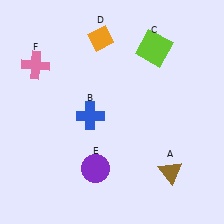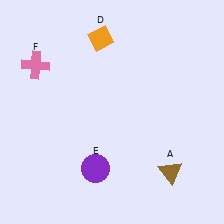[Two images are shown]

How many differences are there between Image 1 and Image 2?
There are 2 differences between the two images.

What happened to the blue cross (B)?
The blue cross (B) was removed in Image 2. It was in the bottom-left area of Image 1.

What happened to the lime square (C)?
The lime square (C) was removed in Image 2. It was in the top-right area of Image 1.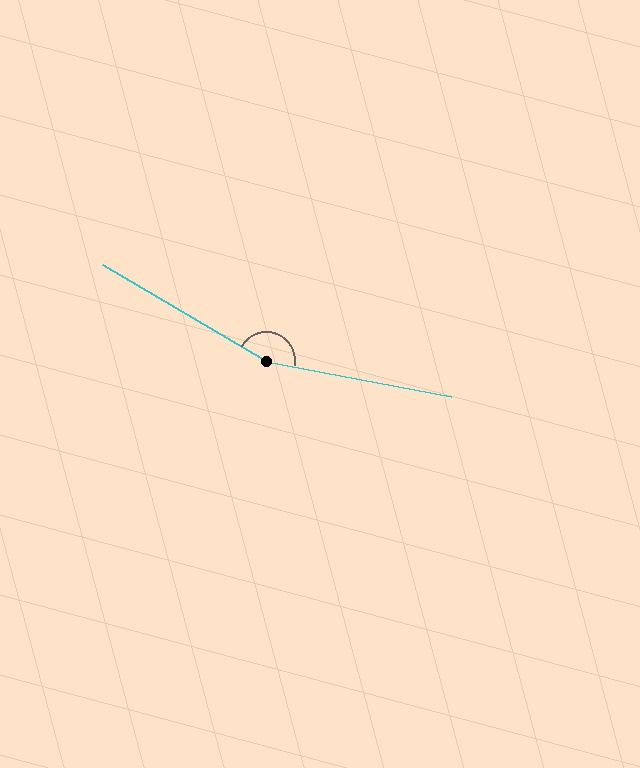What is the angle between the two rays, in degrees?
Approximately 160 degrees.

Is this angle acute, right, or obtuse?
It is obtuse.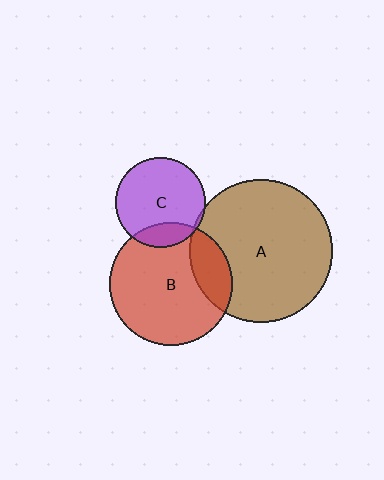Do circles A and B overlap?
Yes.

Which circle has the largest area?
Circle A (brown).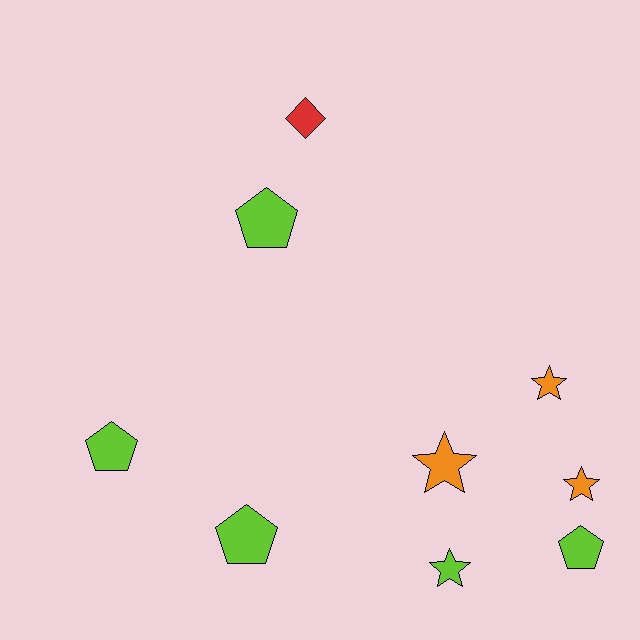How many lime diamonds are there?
There are no lime diamonds.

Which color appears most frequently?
Lime, with 5 objects.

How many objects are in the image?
There are 9 objects.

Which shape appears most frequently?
Pentagon, with 4 objects.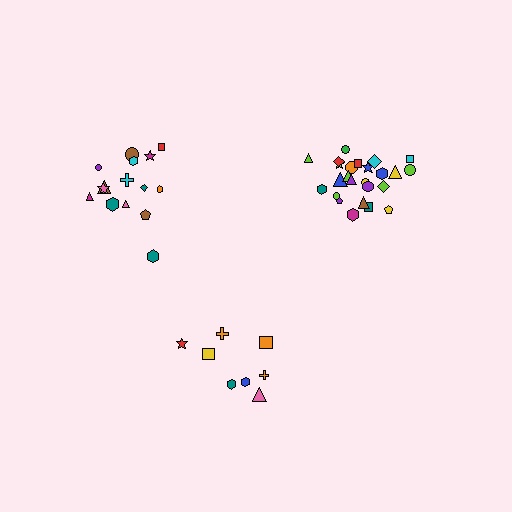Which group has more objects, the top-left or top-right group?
The top-right group.